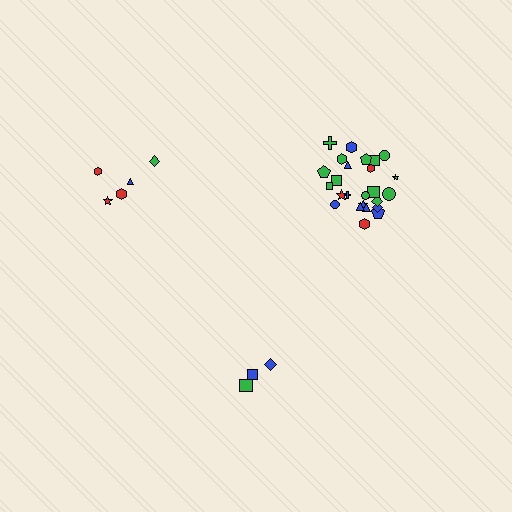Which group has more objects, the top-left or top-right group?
The top-right group.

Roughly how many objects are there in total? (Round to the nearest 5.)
Roughly 35 objects in total.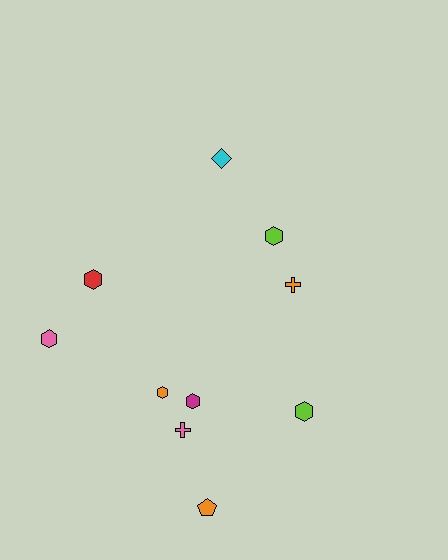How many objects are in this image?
There are 10 objects.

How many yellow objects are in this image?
There are no yellow objects.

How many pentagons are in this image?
There is 1 pentagon.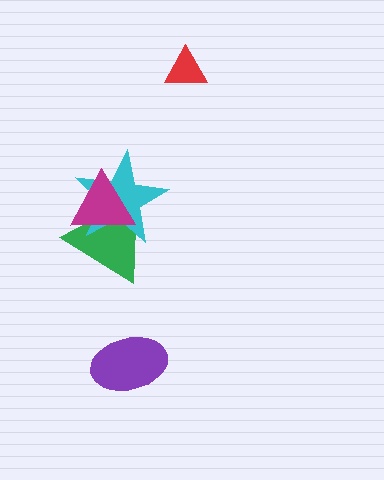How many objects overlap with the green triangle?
2 objects overlap with the green triangle.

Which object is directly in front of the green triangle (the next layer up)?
The cyan star is directly in front of the green triangle.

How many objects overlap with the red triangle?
0 objects overlap with the red triangle.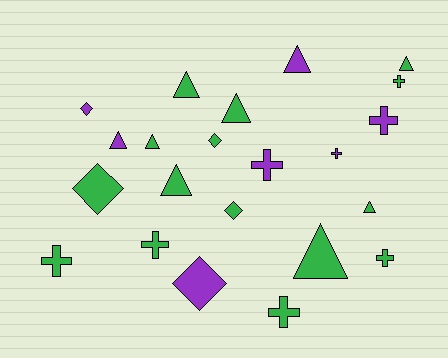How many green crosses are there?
There are 5 green crosses.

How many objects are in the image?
There are 22 objects.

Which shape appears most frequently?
Triangle, with 9 objects.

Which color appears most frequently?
Green, with 15 objects.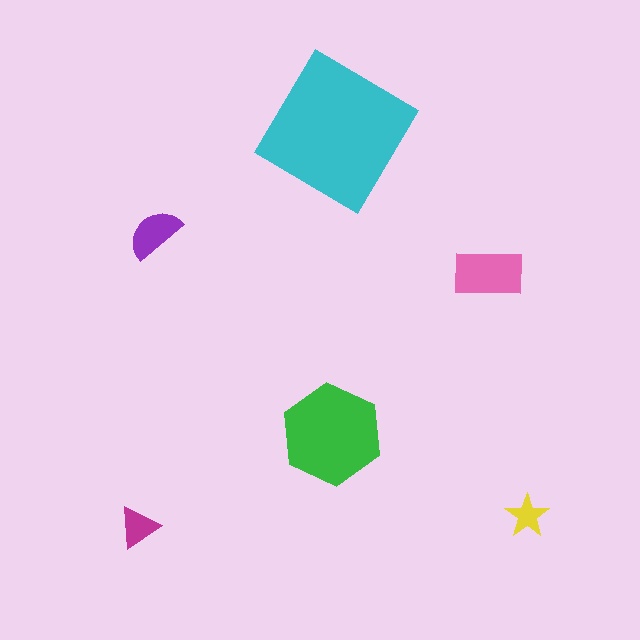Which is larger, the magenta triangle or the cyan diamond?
The cyan diamond.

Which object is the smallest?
The yellow star.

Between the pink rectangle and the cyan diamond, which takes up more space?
The cyan diamond.